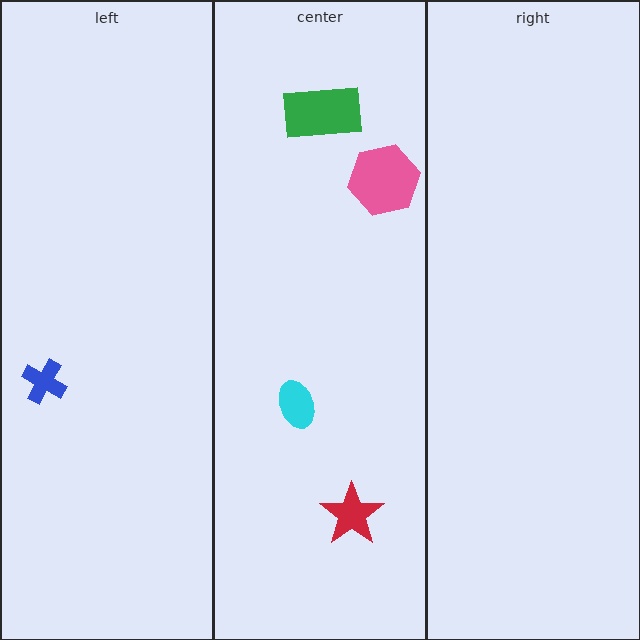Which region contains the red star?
The center region.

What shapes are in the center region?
The green rectangle, the cyan ellipse, the pink hexagon, the red star.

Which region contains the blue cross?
The left region.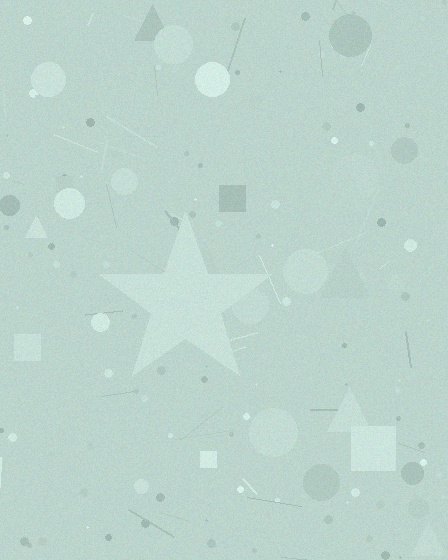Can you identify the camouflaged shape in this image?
The camouflaged shape is a star.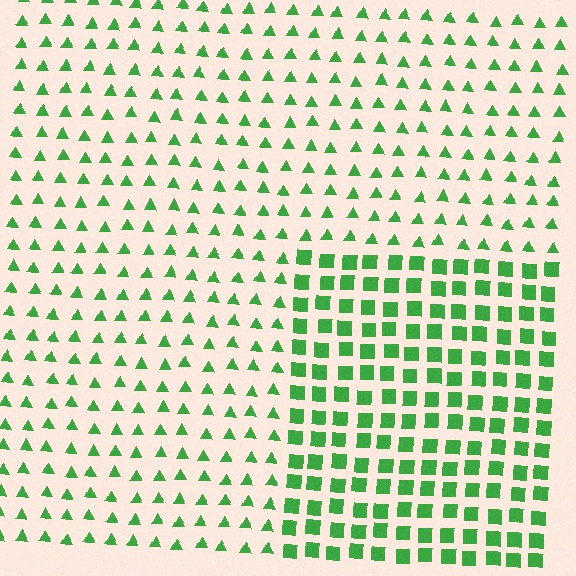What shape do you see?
I see a rectangle.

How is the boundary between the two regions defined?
The boundary is defined by a change in element shape: squares inside vs. triangles outside. All elements share the same color and spacing.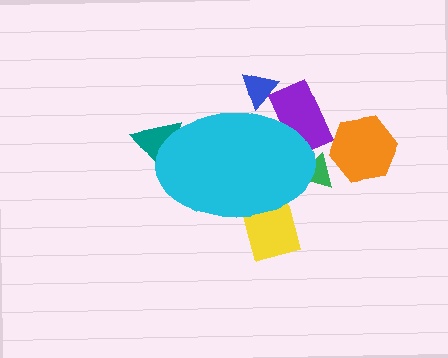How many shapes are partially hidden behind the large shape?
5 shapes are partially hidden.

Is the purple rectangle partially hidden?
Yes, the purple rectangle is partially hidden behind the cyan ellipse.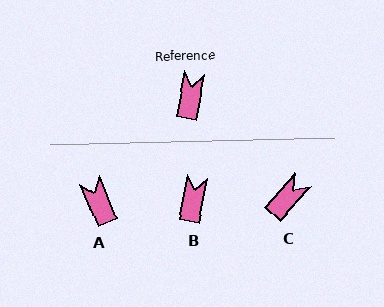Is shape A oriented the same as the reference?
No, it is off by about 33 degrees.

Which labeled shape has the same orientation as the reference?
B.